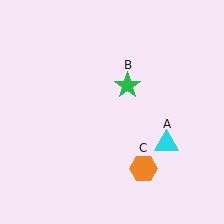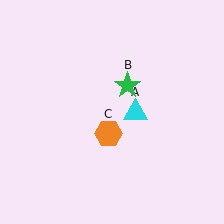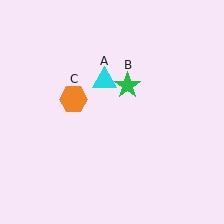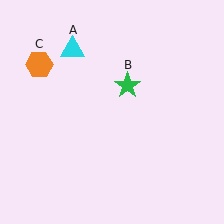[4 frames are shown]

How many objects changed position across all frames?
2 objects changed position: cyan triangle (object A), orange hexagon (object C).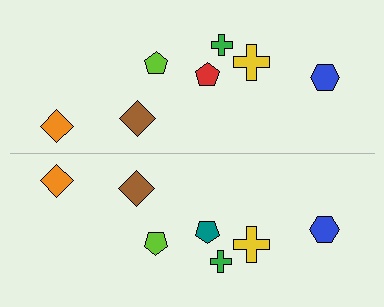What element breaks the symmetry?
The teal pentagon on the bottom side breaks the symmetry — its mirror counterpart is red.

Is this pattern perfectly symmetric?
No, the pattern is not perfectly symmetric. The teal pentagon on the bottom side breaks the symmetry — its mirror counterpart is red.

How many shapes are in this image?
There are 14 shapes in this image.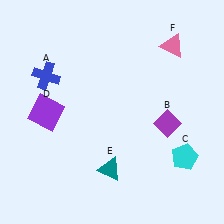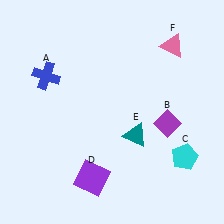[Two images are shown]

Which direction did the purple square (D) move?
The purple square (D) moved down.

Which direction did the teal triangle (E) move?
The teal triangle (E) moved up.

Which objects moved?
The objects that moved are: the purple square (D), the teal triangle (E).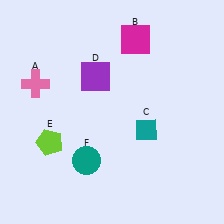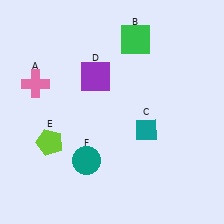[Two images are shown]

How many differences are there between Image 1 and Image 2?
There is 1 difference between the two images.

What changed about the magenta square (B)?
In Image 1, B is magenta. In Image 2, it changed to green.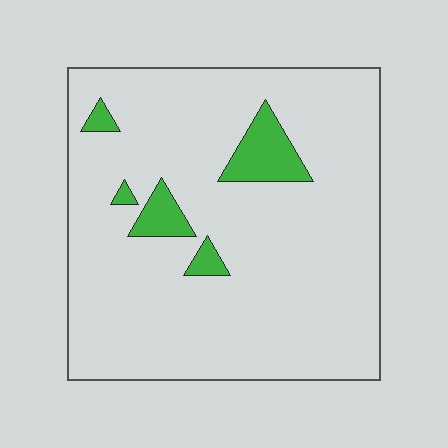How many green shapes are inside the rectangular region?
5.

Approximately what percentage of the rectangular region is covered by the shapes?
Approximately 10%.